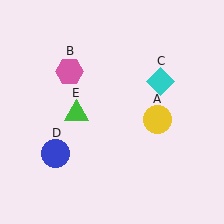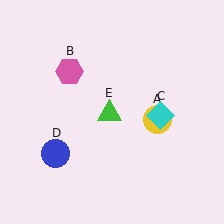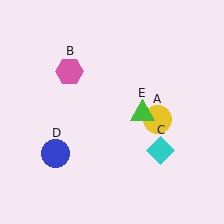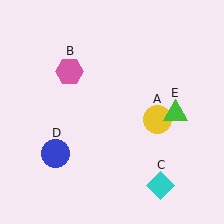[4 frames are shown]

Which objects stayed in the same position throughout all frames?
Yellow circle (object A) and pink hexagon (object B) and blue circle (object D) remained stationary.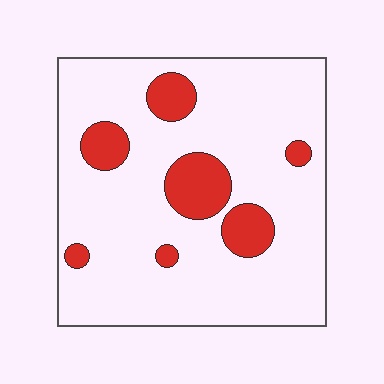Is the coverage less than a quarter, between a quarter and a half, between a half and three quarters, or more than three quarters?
Less than a quarter.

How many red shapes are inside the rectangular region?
7.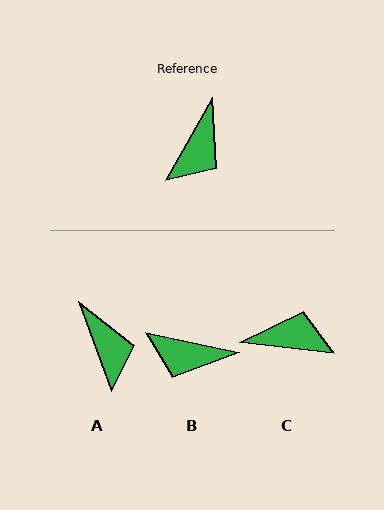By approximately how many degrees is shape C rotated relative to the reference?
Approximately 113 degrees counter-clockwise.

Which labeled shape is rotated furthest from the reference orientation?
C, about 113 degrees away.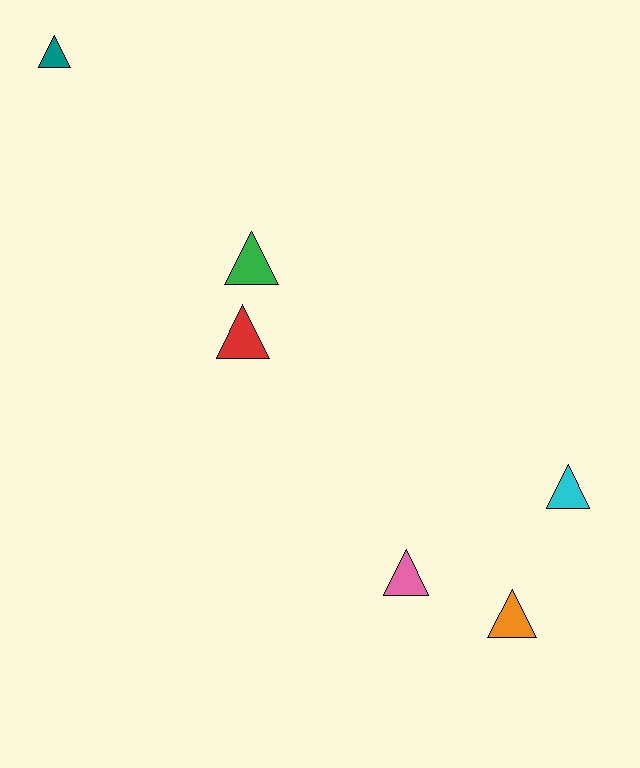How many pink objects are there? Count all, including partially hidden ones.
There is 1 pink object.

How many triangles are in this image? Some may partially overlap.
There are 6 triangles.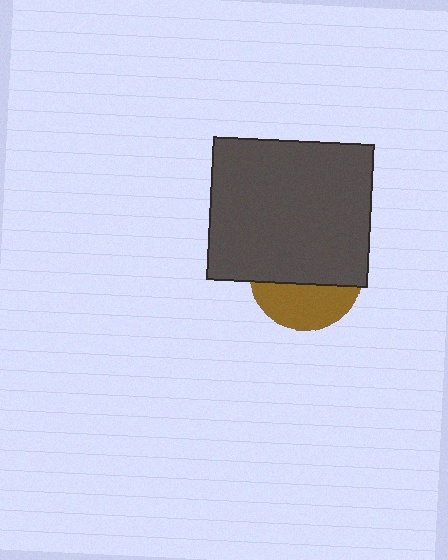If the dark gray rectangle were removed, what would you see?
You would see the complete brown circle.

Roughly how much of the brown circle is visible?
A small part of it is visible (roughly 38%).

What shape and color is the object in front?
The object in front is a dark gray rectangle.